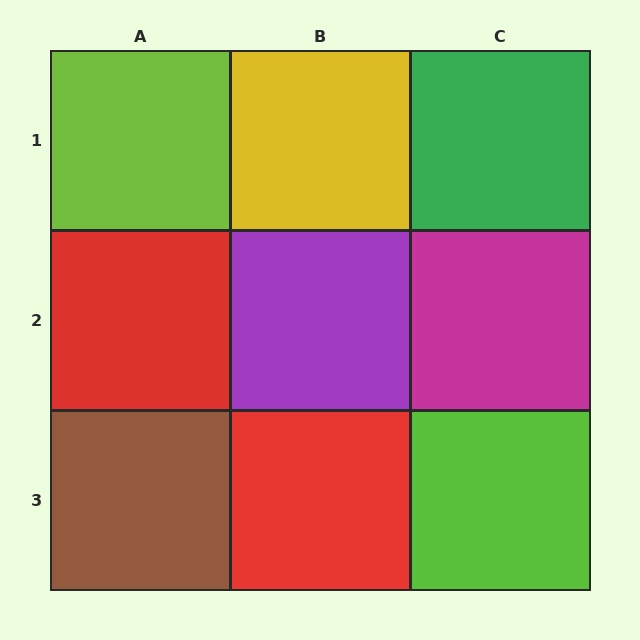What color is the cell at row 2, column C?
Magenta.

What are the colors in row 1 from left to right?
Lime, yellow, green.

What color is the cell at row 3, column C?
Lime.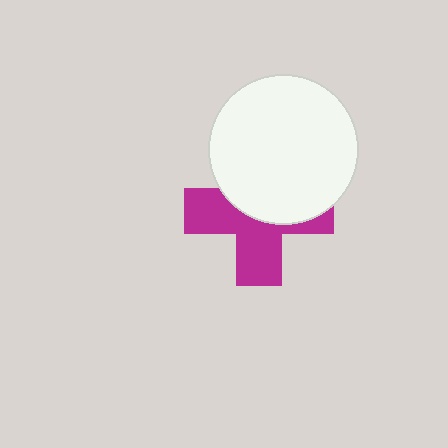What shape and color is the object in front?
The object in front is a white circle.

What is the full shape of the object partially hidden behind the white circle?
The partially hidden object is a magenta cross.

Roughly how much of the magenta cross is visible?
About half of it is visible (roughly 51%).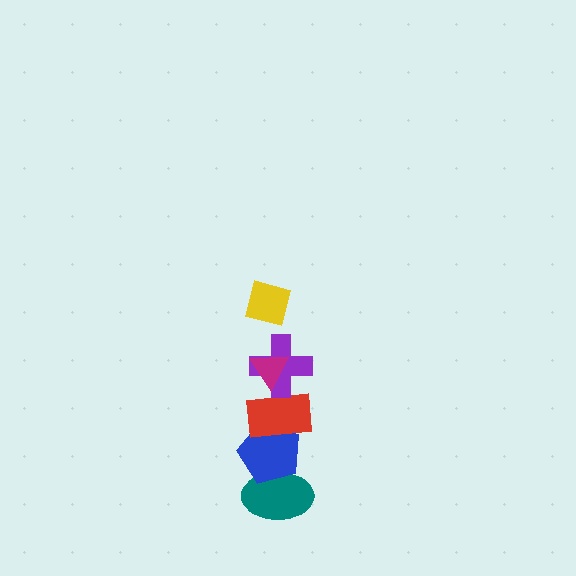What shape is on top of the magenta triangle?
The yellow square is on top of the magenta triangle.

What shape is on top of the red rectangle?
The purple cross is on top of the red rectangle.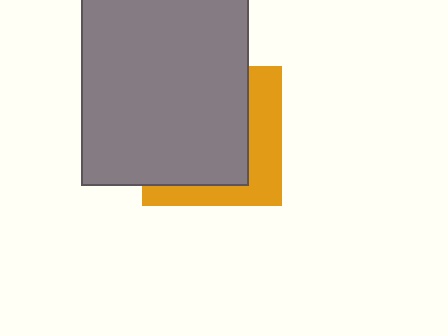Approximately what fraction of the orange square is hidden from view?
Roughly 66% of the orange square is hidden behind the gray rectangle.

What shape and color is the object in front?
The object in front is a gray rectangle.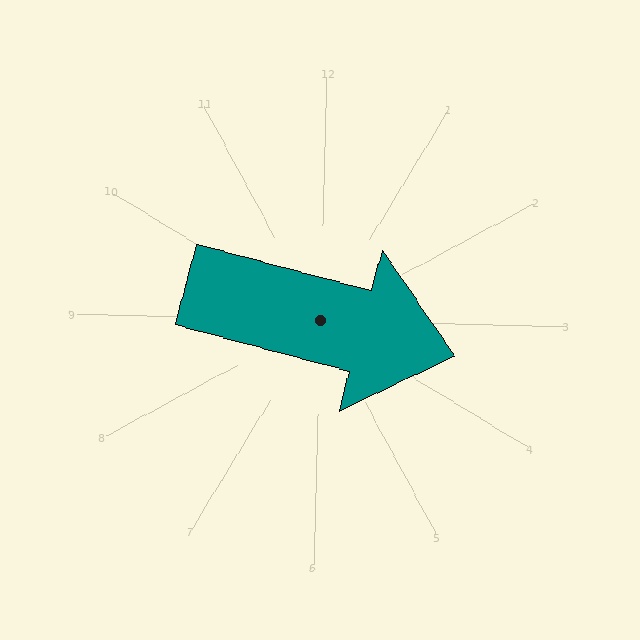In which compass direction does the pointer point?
East.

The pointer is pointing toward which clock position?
Roughly 3 o'clock.